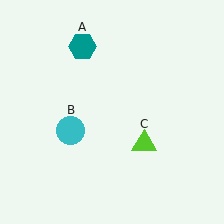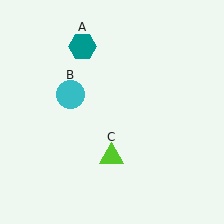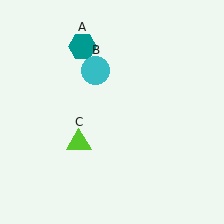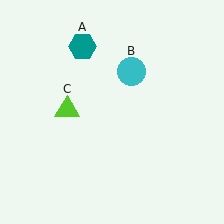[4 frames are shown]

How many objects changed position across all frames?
2 objects changed position: cyan circle (object B), lime triangle (object C).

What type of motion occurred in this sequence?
The cyan circle (object B), lime triangle (object C) rotated clockwise around the center of the scene.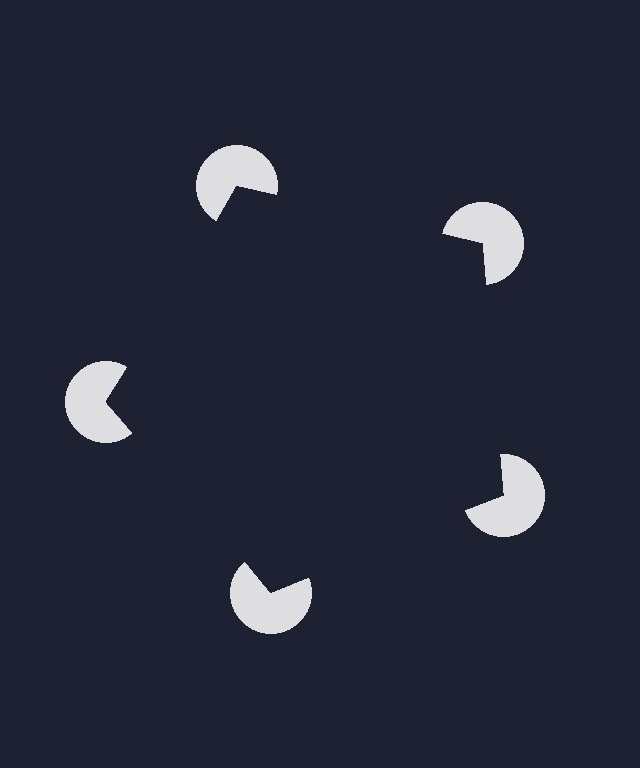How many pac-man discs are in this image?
There are 5 — one at each vertex of the illusory pentagon.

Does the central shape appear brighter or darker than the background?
It typically appears slightly darker than the background, even though no actual brightness change is drawn.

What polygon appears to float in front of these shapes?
An illusory pentagon — its edges are inferred from the aligned wedge cuts in the pac-man discs, not physically drawn.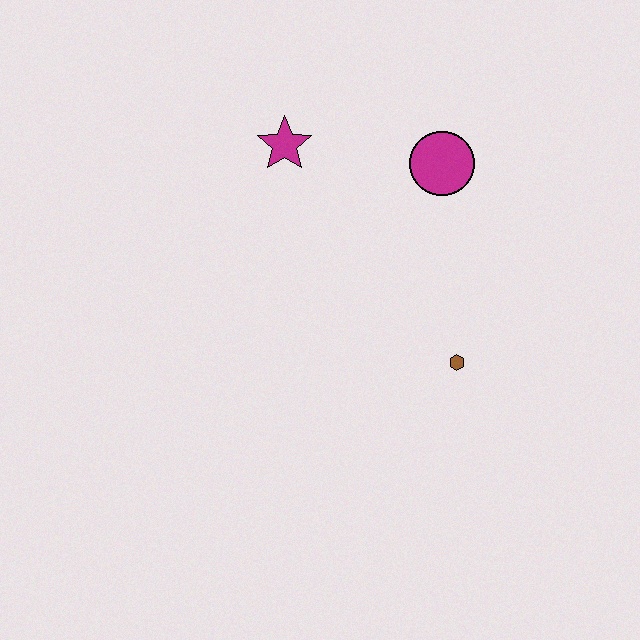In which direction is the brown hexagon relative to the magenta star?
The brown hexagon is below the magenta star.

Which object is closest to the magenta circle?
The magenta star is closest to the magenta circle.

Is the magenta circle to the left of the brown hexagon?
Yes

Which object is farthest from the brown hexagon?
The magenta star is farthest from the brown hexagon.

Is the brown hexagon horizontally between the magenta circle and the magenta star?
No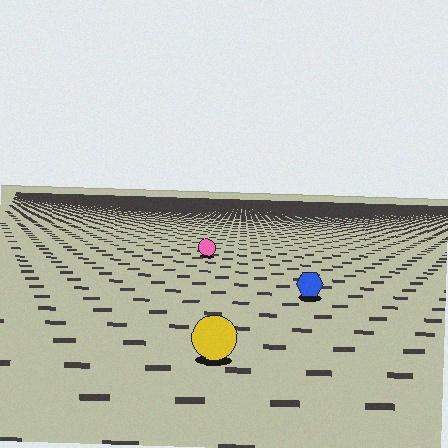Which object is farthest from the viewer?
The pink circle is farthest from the viewer. It appears smaller and the ground texture around it is denser.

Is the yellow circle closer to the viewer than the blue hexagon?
Yes. The yellow circle is closer — you can tell from the texture gradient: the ground texture is coarser near it.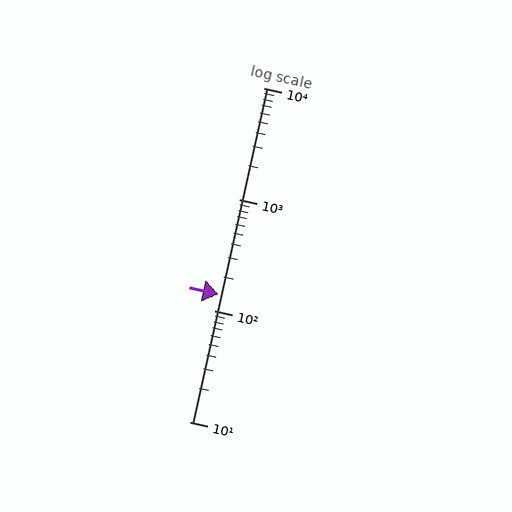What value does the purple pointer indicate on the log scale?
The pointer indicates approximately 140.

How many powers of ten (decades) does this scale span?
The scale spans 3 decades, from 10 to 10000.